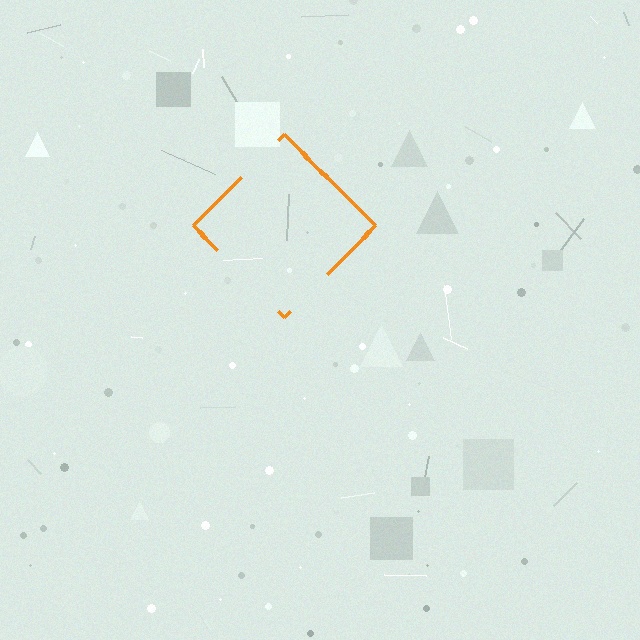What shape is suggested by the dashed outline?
The dashed outline suggests a diamond.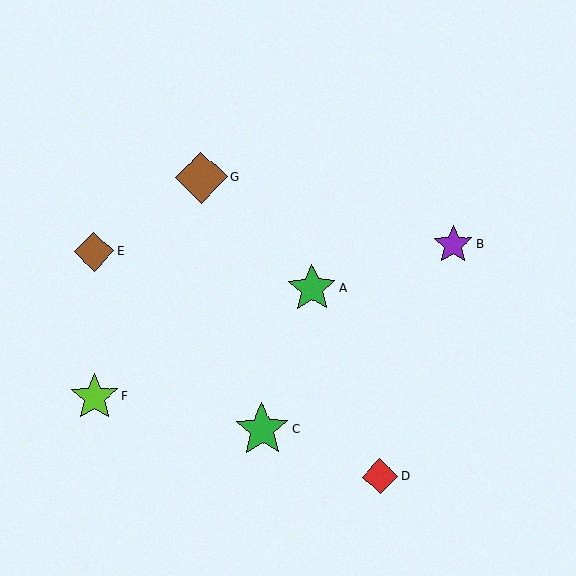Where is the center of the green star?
The center of the green star is at (312, 288).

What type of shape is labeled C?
Shape C is a green star.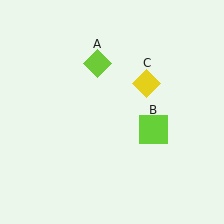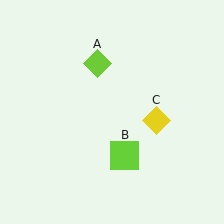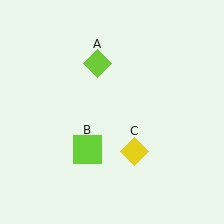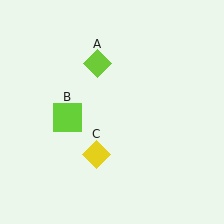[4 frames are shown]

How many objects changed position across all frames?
2 objects changed position: lime square (object B), yellow diamond (object C).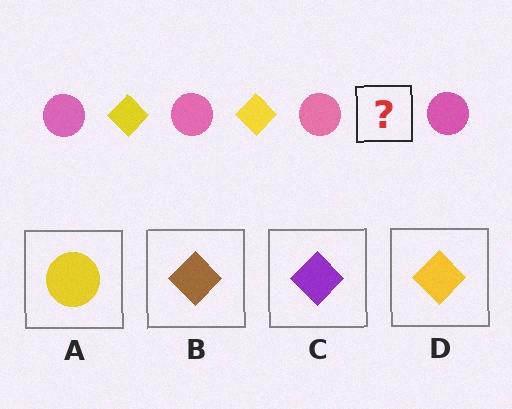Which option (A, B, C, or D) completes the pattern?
D.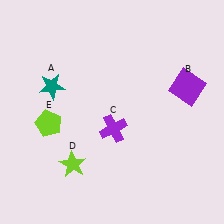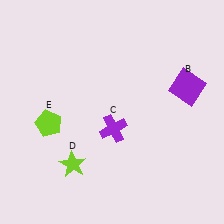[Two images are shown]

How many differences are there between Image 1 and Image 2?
There is 1 difference between the two images.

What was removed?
The teal star (A) was removed in Image 2.